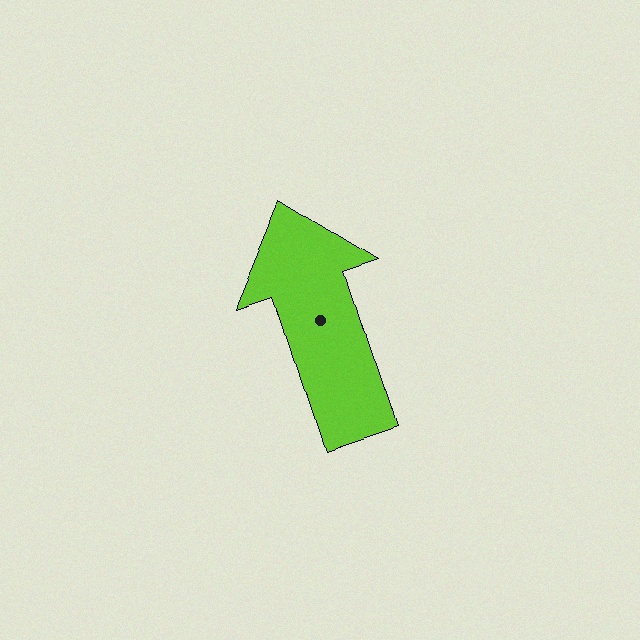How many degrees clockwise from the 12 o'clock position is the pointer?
Approximately 342 degrees.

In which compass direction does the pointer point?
North.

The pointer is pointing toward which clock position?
Roughly 11 o'clock.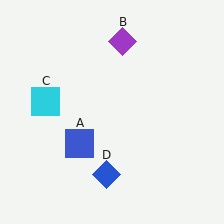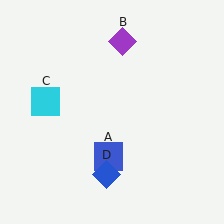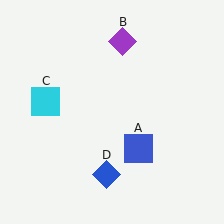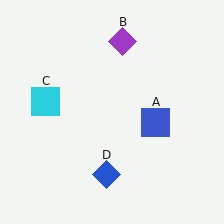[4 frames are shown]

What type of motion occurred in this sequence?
The blue square (object A) rotated counterclockwise around the center of the scene.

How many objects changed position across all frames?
1 object changed position: blue square (object A).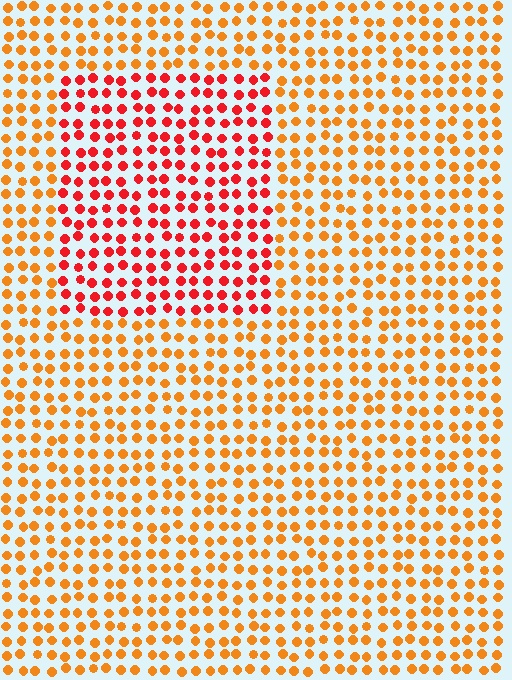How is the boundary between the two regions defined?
The boundary is defined purely by a slight shift in hue (about 34 degrees). Spacing, size, and orientation are identical on both sides.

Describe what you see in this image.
The image is filled with small orange elements in a uniform arrangement. A rectangle-shaped region is visible where the elements are tinted to a slightly different hue, forming a subtle color boundary.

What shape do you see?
I see a rectangle.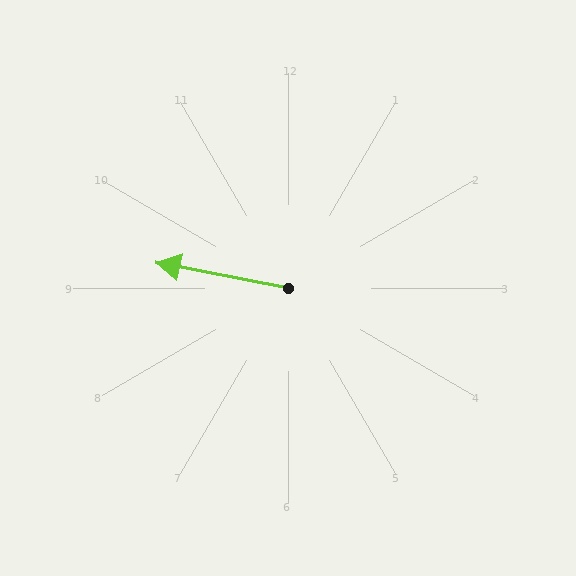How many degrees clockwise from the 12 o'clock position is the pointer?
Approximately 281 degrees.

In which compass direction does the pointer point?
West.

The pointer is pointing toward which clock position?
Roughly 9 o'clock.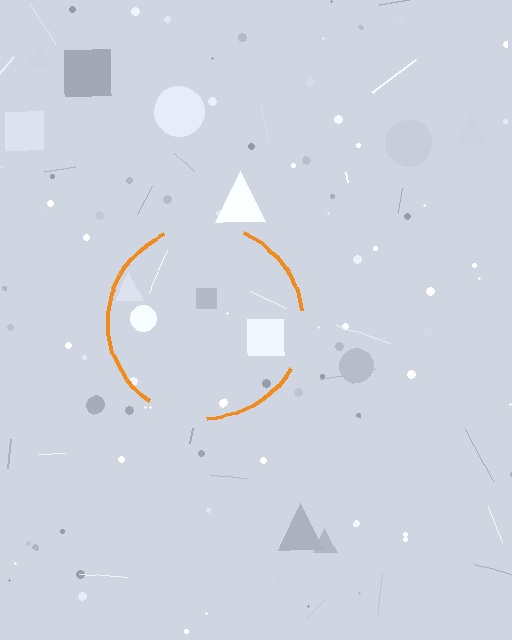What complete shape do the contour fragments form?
The contour fragments form a circle.